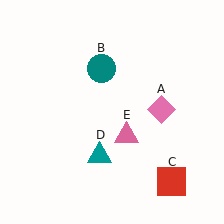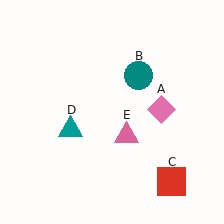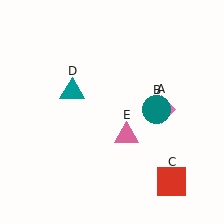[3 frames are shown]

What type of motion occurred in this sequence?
The teal circle (object B), teal triangle (object D) rotated clockwise around the center of the scene.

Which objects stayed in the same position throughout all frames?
Pink diamond (object A) and red square (object C) and pink triangle (object E) remained stationary.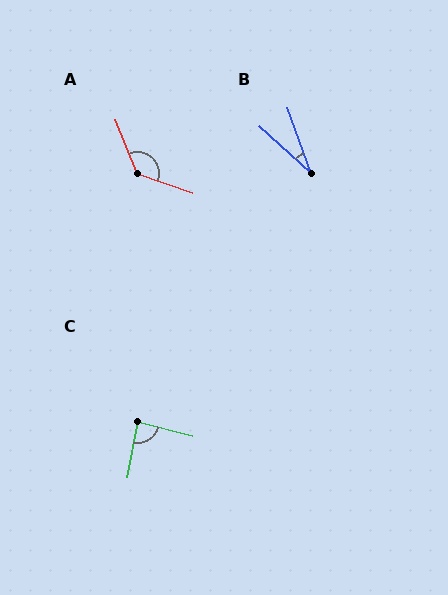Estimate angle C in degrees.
Approximately 86 degrees.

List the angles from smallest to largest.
B (28°), C (86°), A (130°).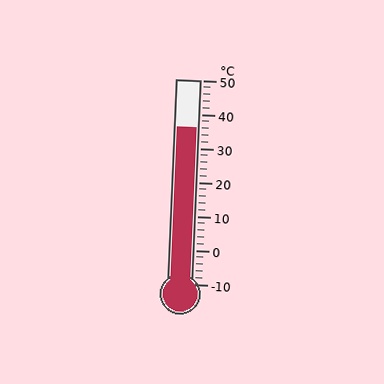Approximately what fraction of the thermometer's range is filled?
The thermometer is filled to approximately 75% of its range.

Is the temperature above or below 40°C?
The temperature is below 40°C.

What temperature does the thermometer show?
The thermometer shows approximately 36°C.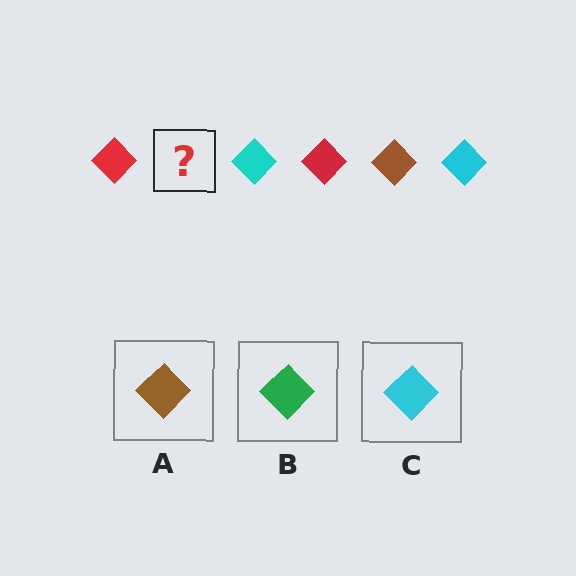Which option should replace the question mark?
Option A.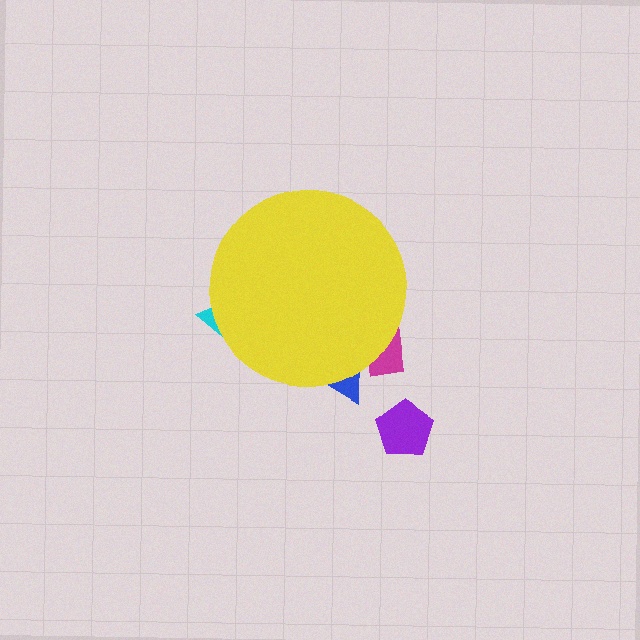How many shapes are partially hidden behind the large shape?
3 shapes are partially hidden.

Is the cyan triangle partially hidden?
Yes, the cyan triangle is partially hidden behind the yellow circle.